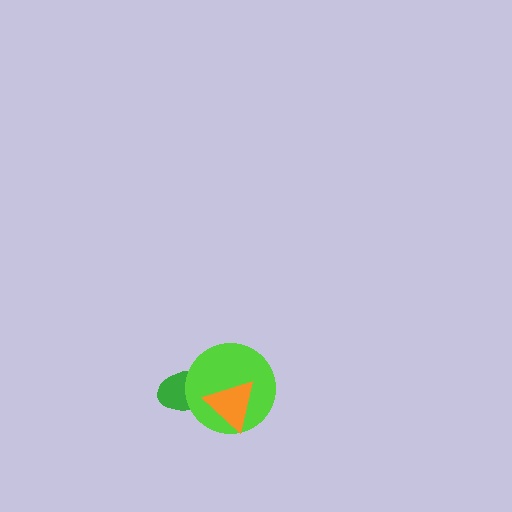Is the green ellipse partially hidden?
Yes, it is partially covered by another shape.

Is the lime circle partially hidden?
Yes, it is partially covered by another shape.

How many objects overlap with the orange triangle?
2 objects overlap with the orange triangle.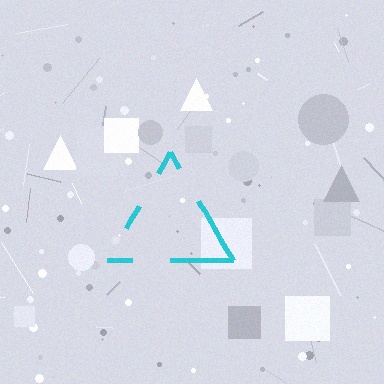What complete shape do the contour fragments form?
The contour fragments form a triangle.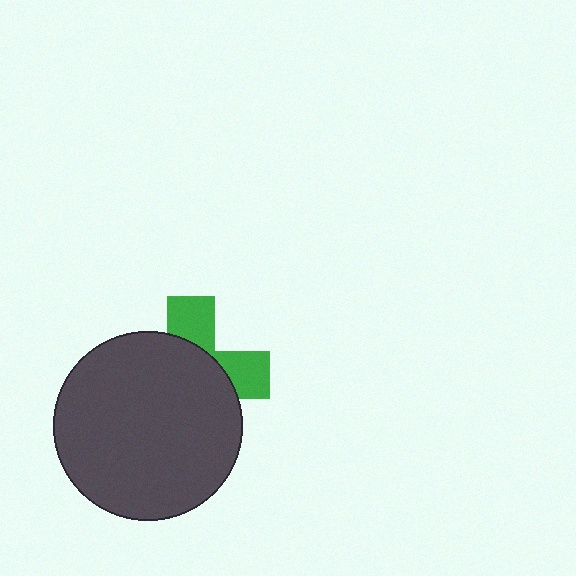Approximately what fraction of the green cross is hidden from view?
Roughly 66% of the green cross is hidden behind the dark gray circle.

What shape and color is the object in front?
The object in front is a dark gray circle.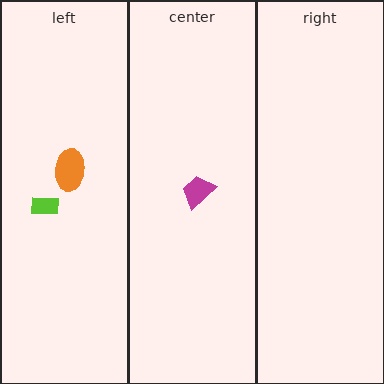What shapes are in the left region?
The orange ellipse, the lime rectangle.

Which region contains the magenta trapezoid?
The center region.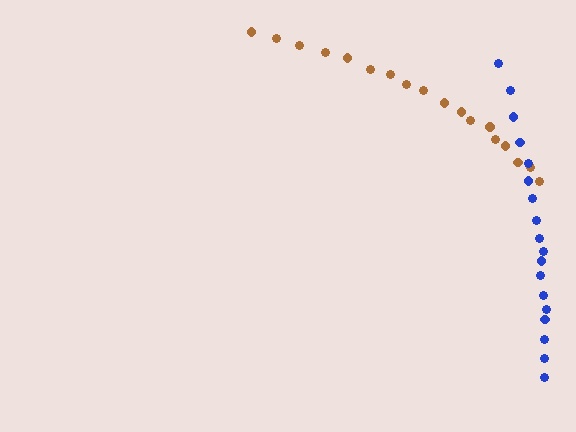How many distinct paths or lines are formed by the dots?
There are 2 distinct paths.